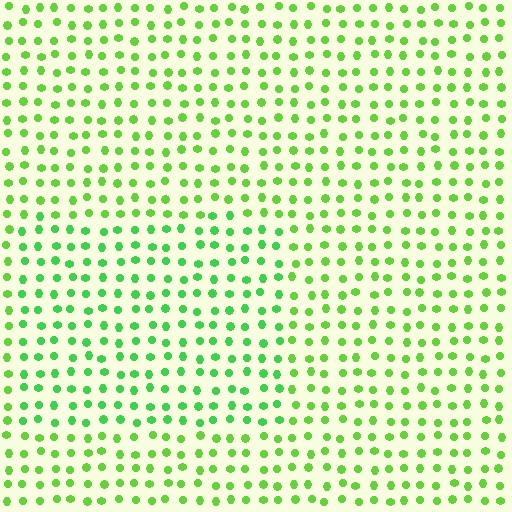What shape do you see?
I see a rectangle.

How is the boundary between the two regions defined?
The boundary is defined purely by a slight shift in hue (about 23 degrees). Spacing, size, and orientation are identical on both sides.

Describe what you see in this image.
The image is filled with small lime elements in a uniform arrangement. A rectangle-shaped region is visible where the elements are tinted to a slightly different hue, forming a subtle color boundary.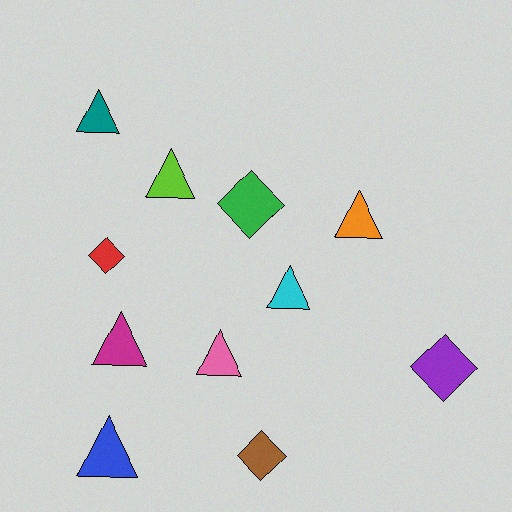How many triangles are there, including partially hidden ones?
There are 7 triangles.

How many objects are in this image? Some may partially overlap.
There are 11 objects.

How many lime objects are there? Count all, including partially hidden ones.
There is 1 lime object.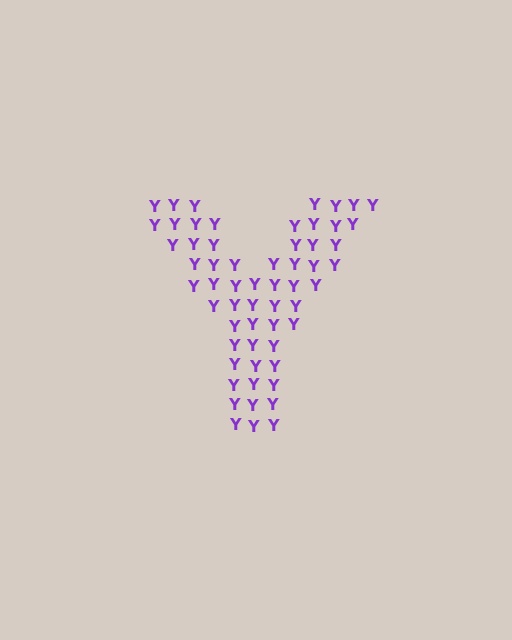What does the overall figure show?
The overall figure shows the letter Y.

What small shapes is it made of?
It is made of small letter Y's.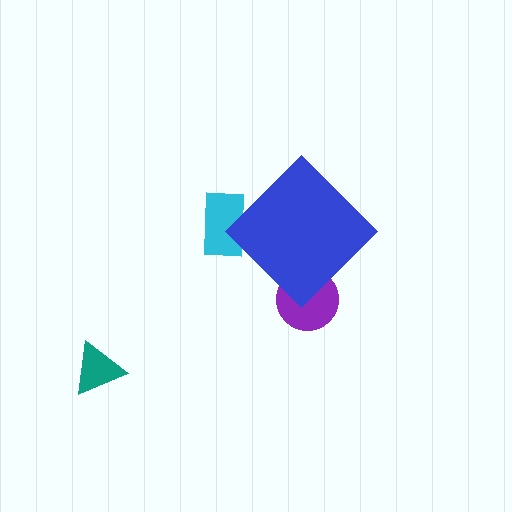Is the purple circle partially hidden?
Yes, the purple circle is partially hidden behind the blue diamond.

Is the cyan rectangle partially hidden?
Yes, the cyan rectangle is partially hidden behind the blue diamond.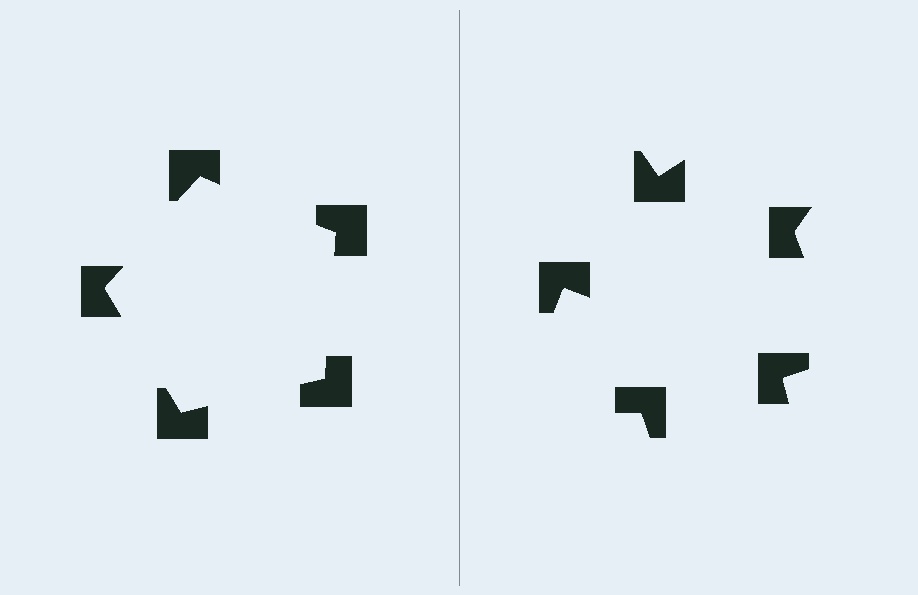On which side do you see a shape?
An illusory pentagon appears on the left side. On the right side the wedge cuts are rotated, so no coherent shape forms.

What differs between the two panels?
The notched squares are positioned identically on both sides; only the wedge orientations differ. On the left they align to a pentagon; on the right they are misaligned.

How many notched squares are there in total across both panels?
10 — 5 on each side.